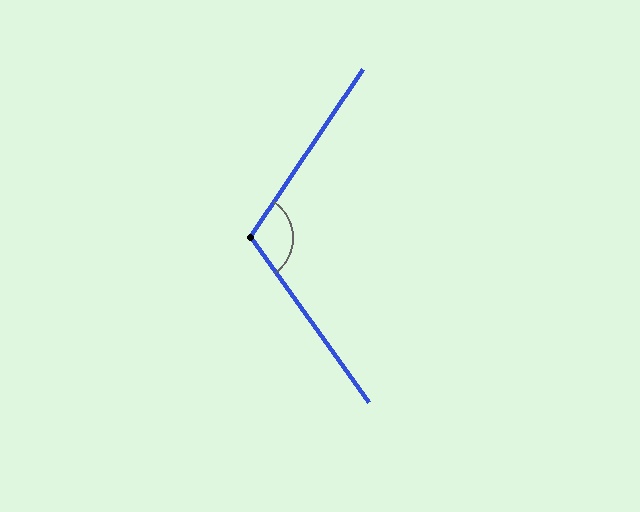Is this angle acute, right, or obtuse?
It is obtuse.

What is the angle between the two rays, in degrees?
Approximately 110 degrees.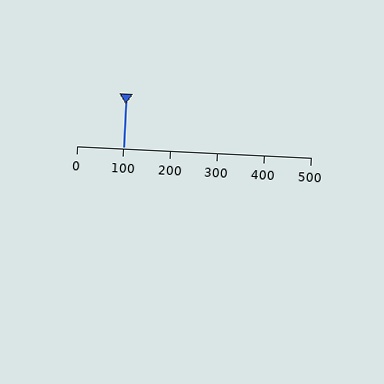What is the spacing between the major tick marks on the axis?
The major ticks are spaced 100 apart.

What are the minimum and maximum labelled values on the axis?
The axis runs from 0 to 500.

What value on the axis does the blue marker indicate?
The marker indicates approximately 100.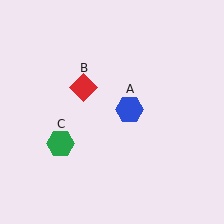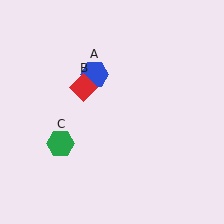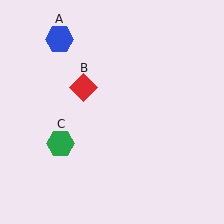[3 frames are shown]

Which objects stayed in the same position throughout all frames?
Red diamond (object B) and green hexagon (object C) remained stationary.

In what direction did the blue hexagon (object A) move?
The blue hexagon (object A) moved up and to the left.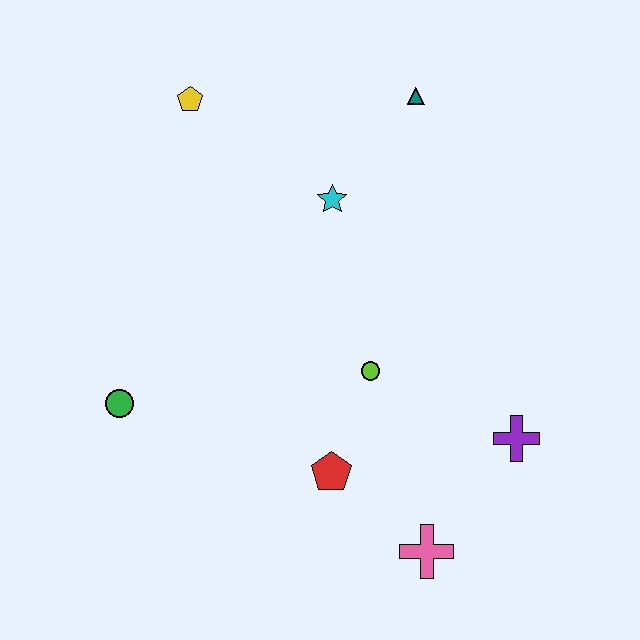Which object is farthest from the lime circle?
The yellow pentagon is farthest from the lime circle.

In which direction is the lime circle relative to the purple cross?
The lime circle is to the left of the purple cross.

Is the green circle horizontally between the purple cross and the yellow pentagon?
No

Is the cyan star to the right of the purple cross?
No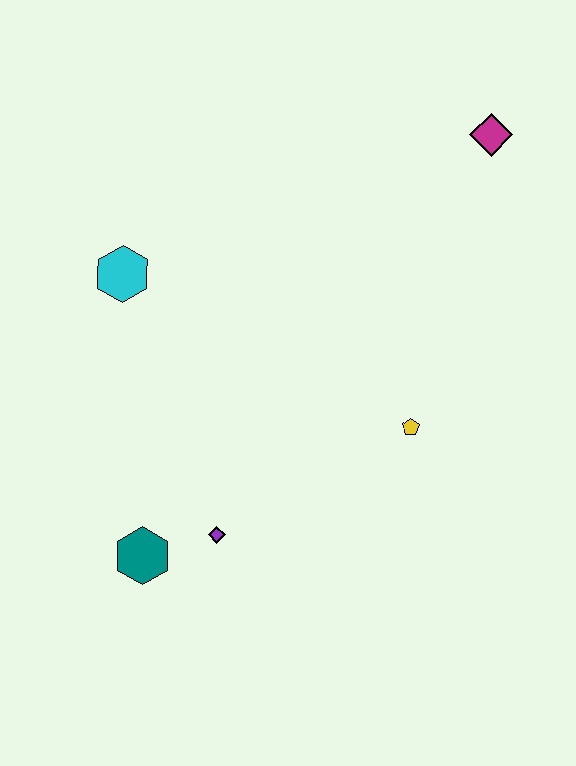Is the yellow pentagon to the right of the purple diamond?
Yes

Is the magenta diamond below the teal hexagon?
No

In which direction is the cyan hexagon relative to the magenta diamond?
The cyan hexagon is to the left of the magenta diamond.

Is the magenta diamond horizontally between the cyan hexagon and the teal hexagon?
No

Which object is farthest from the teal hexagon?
The magenta diamond is farthest from the teal hexagon.